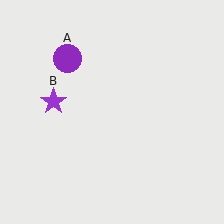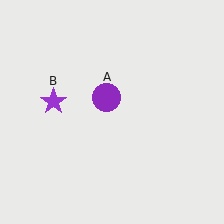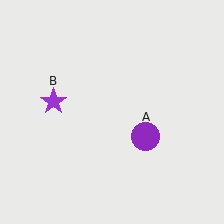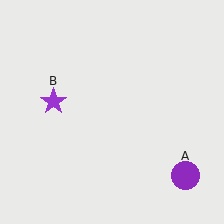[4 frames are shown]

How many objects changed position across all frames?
1 object changed position: purple circle (object A).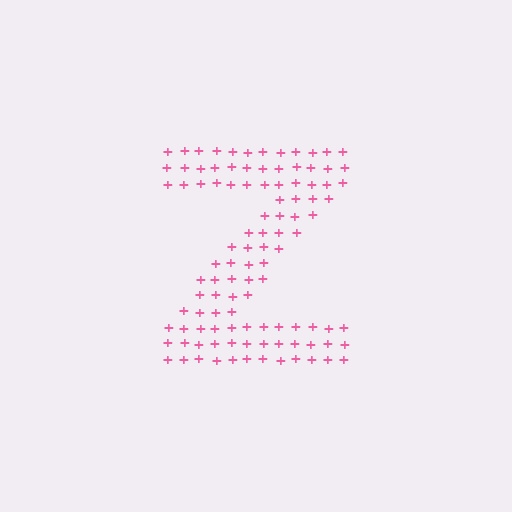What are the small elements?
The small elements are plus signs.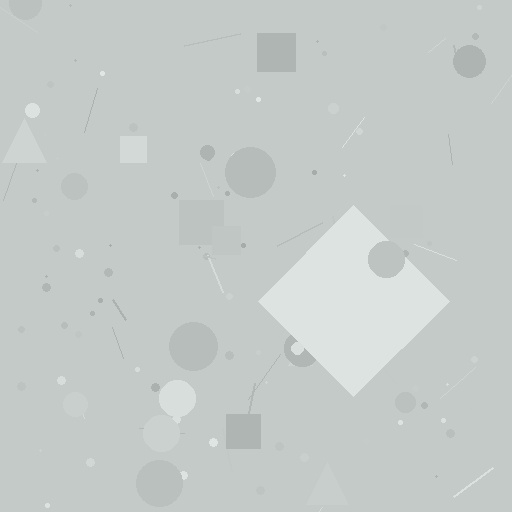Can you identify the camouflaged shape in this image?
The camouflaged shape is a diamond.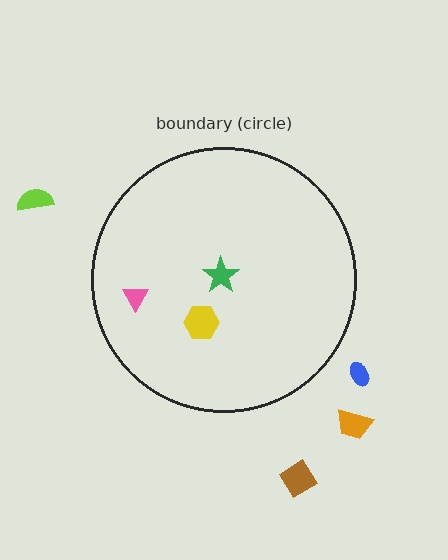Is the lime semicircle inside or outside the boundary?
Outside.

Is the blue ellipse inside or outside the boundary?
Outside.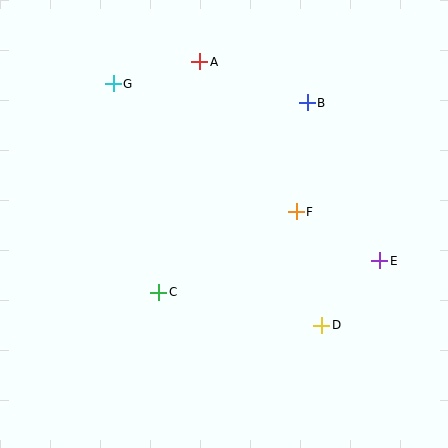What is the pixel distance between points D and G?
The distance between D and G is 319 pixels.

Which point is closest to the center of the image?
Point F at (296, 212) is closest to the center.